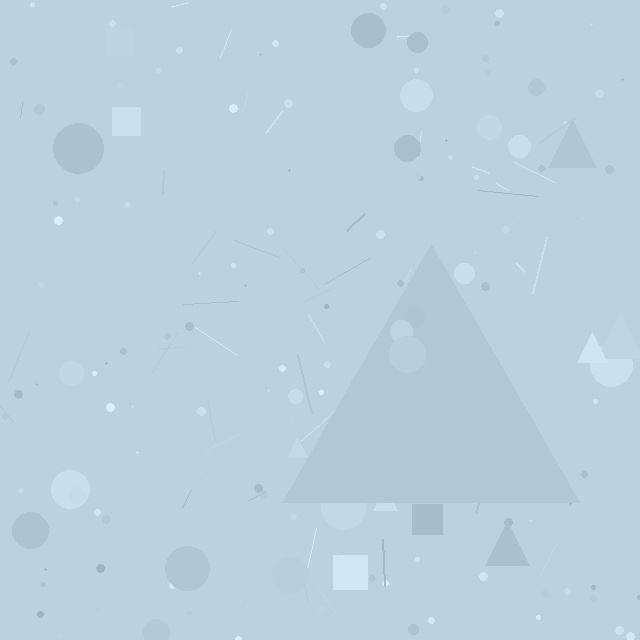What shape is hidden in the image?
A triangle is hidden in the image.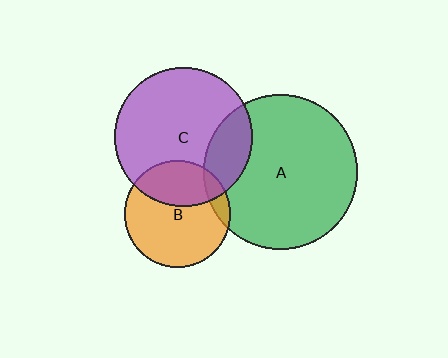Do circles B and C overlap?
Yes.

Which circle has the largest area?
Circle A (green).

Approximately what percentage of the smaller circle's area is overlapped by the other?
Approximately 35%.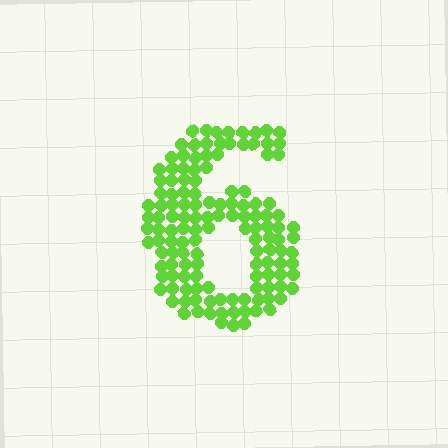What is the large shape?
The large shape is the digit 6.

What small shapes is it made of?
It is made of small circles.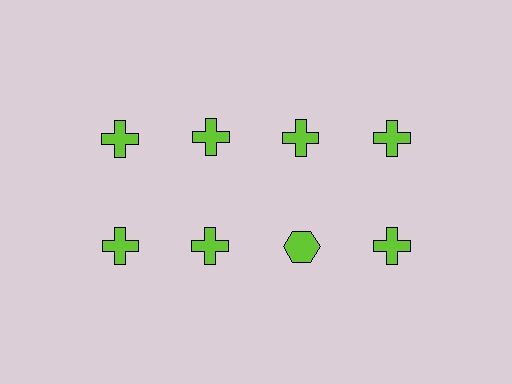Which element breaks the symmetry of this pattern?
The lime hexagon in the second row, center column breaks the symmetry. All other shapes are lime crosses.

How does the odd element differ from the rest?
It has a different shape: hexagon instead of cross.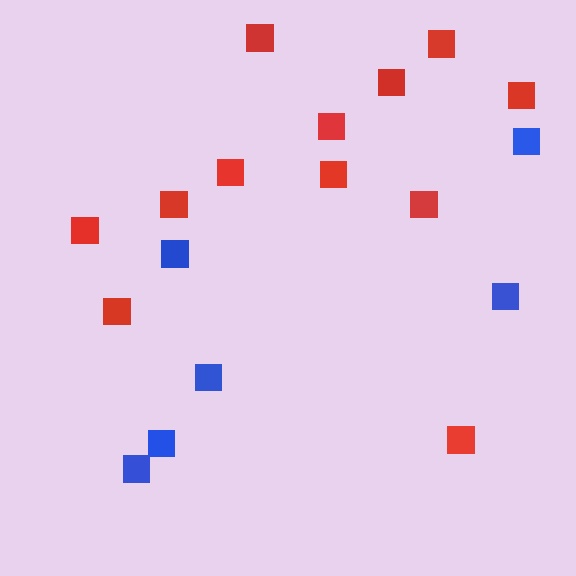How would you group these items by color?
There are 2 groups: one group of red squares (12) and one group of blue squares (6).